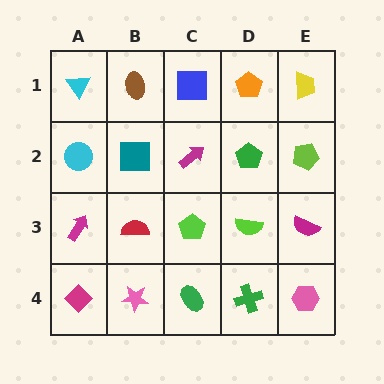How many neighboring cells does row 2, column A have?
3.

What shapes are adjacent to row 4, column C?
A lime pentagon (row 3, column C), a pink star (row 4, column B), a green cross (row 4, column D).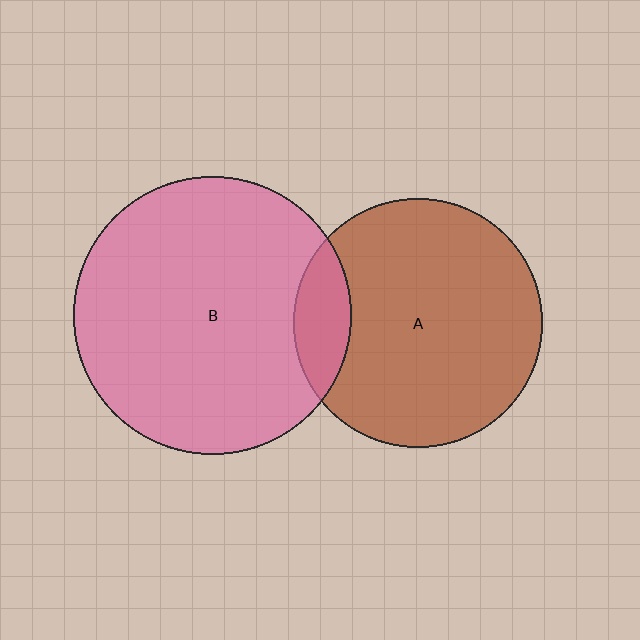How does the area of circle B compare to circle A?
Approximately 1.2 times.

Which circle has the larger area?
Circle B (pink).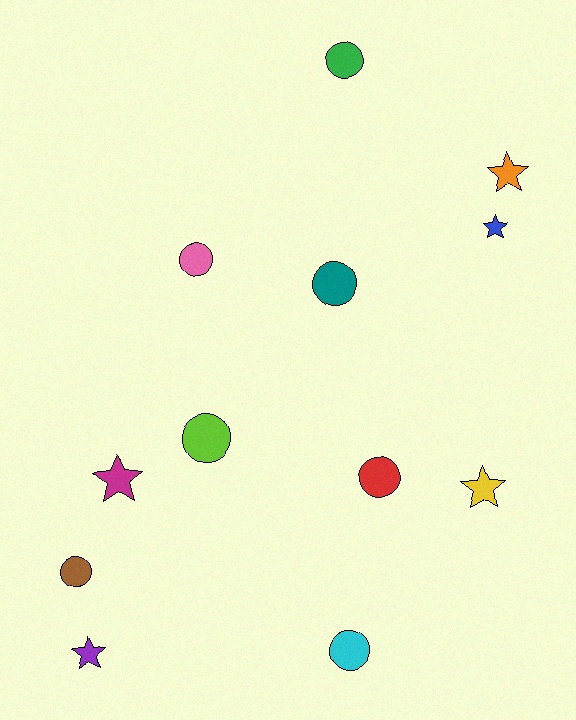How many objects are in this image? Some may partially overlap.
There are 12 objects.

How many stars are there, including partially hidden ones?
There are 5 stars.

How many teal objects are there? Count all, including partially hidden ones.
There is 1 teal object.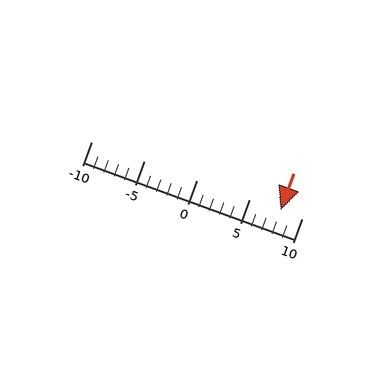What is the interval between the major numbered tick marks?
The major tick marks are spaced 5 units apart.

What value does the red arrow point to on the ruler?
The red arrow points to approximately 8.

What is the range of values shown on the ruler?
The ruler shows values from -10 to 10.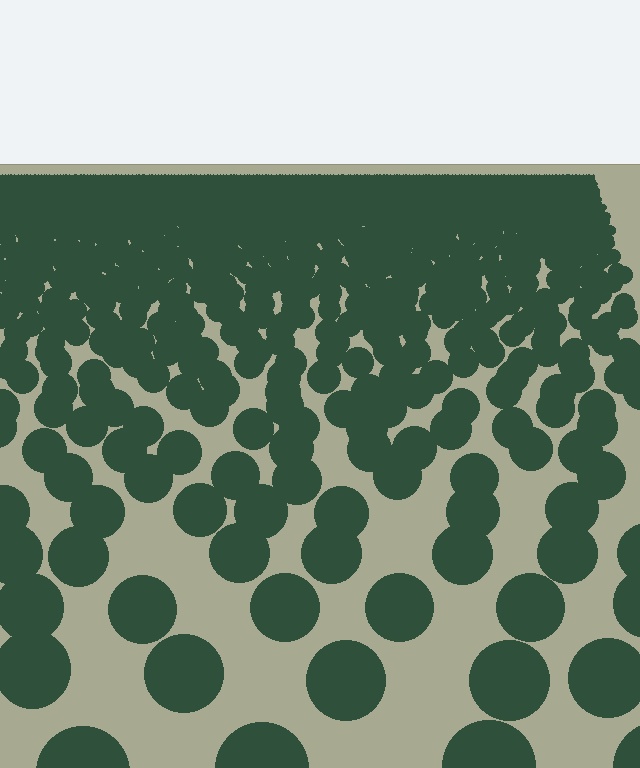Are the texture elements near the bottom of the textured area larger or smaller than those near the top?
Larger. Near the bottom, elements are closer to the viewer and appear at a bigger on-screen size.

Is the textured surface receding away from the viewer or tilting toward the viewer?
The surface is receding away from the viewer. Texture elements get smaller and denser toward the top.